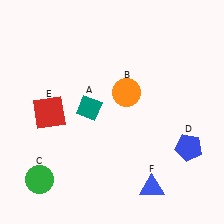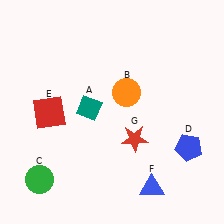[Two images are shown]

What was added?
A red star (G) was added in Image 2.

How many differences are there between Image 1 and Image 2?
There is 1 difference between the two images.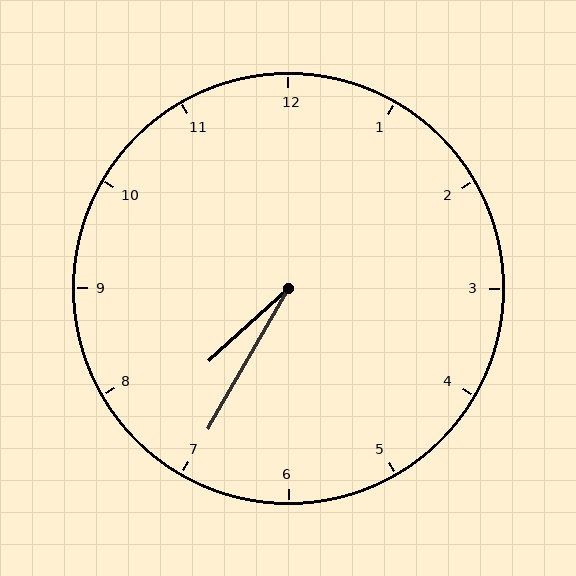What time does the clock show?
7:35.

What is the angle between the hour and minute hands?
Approximately 18 degrees.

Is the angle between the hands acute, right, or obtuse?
It is acute.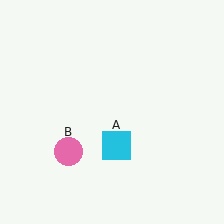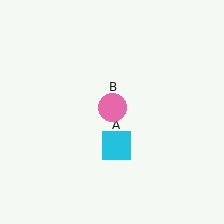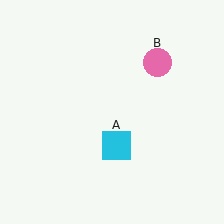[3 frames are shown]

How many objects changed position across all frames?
1 object changed position: pink circle (object B).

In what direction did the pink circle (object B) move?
The pink circle (object B) moved up and to the right.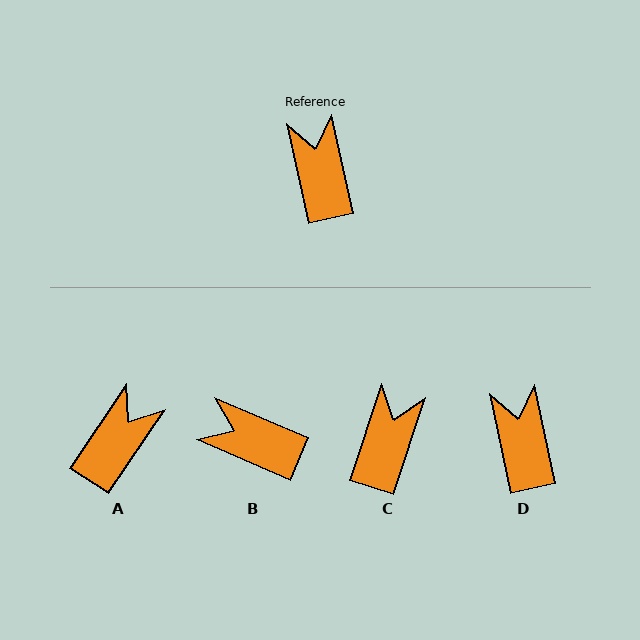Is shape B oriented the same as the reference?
No, it is off by about 54 degrees.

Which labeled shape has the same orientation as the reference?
D.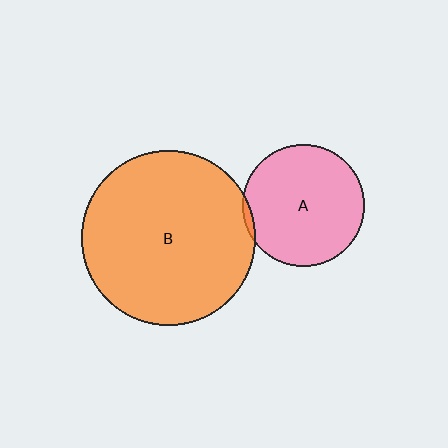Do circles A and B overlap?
Yes.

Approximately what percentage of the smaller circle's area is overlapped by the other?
Approximately 5%.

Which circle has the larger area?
Circle B (orange).